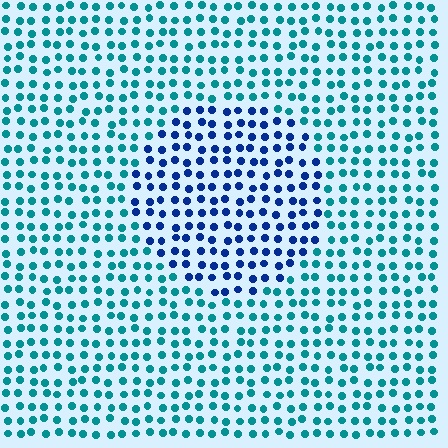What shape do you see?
I see a circle.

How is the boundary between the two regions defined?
The boundary is defined purely by a slight shift in hue (about 43 degrees). Spacing, size, and orientation are identical on both sides.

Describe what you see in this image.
The image is filled with small teal elements in a uniform arrangement. A circle-shaped region is visible where the elements are tinted to a slightly different hue, forming a subtle color boundary.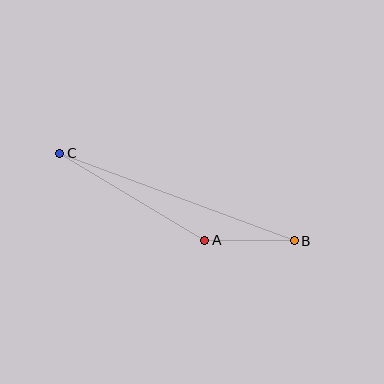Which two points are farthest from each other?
Points B and C are farthest from each other.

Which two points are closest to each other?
Points A and B are closest to each other.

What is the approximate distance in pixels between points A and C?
The distance between A and C is approximately 169 pixels.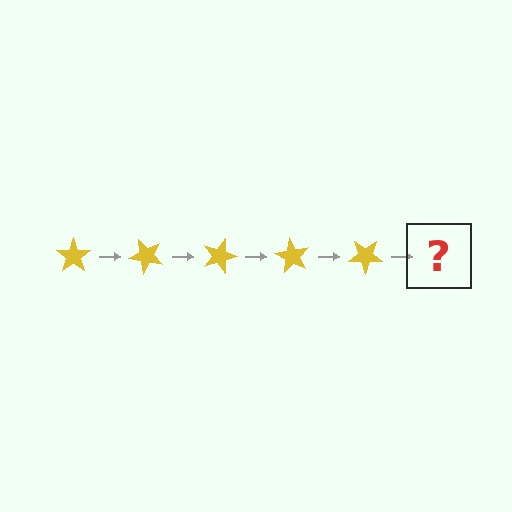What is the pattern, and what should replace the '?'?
The pattern is that the star rotates 45 degrees each step. The '?' should be a yellow star rotated 225 degrees.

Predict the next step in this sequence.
The next step is a yellow star rotated 225 degrees.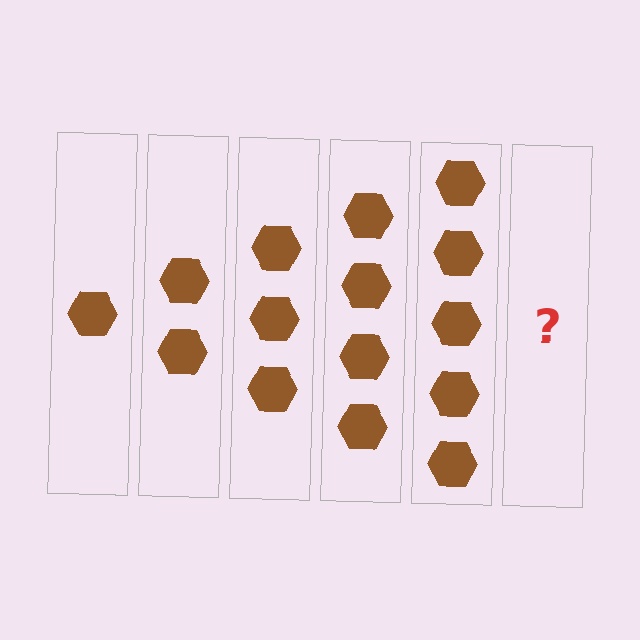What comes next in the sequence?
The next element should be 6 hexagons.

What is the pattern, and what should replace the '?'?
The pattern is that each step adds one more hexagon. The '?' should be 6 hexagons.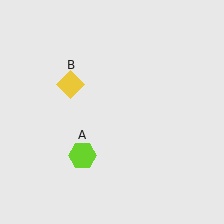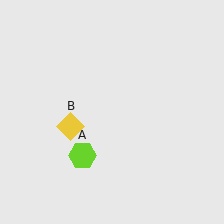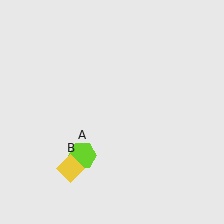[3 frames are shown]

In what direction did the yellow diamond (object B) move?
The yellow diamond (object B) moved down.